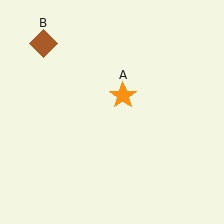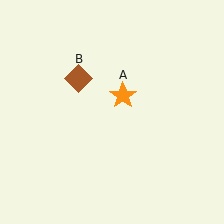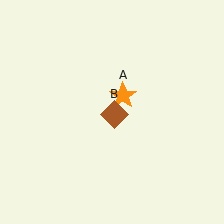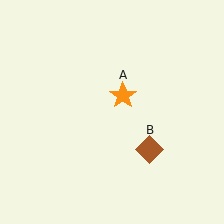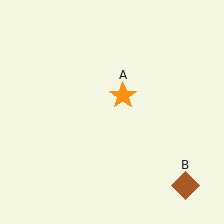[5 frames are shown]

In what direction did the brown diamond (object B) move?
The brown diamond (object B) moved down and to the right.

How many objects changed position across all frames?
1 object changed position: brown diamond (object B).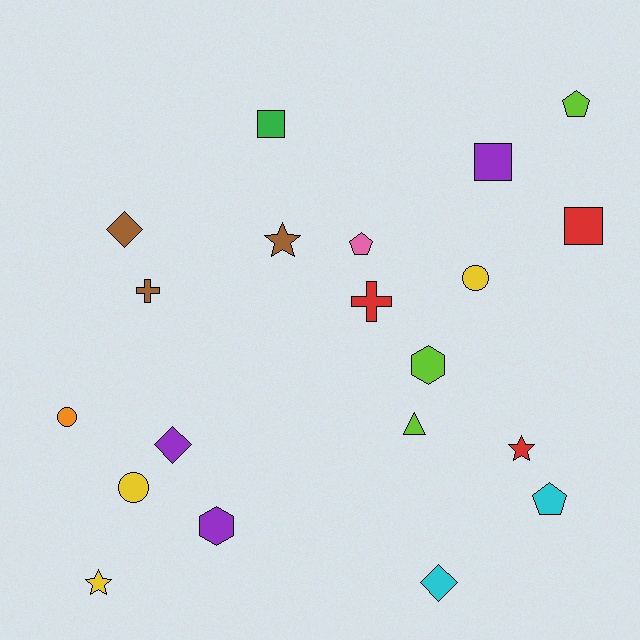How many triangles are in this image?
There is 1 triangle.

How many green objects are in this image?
There is 1 green object.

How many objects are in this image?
There are 20 objects.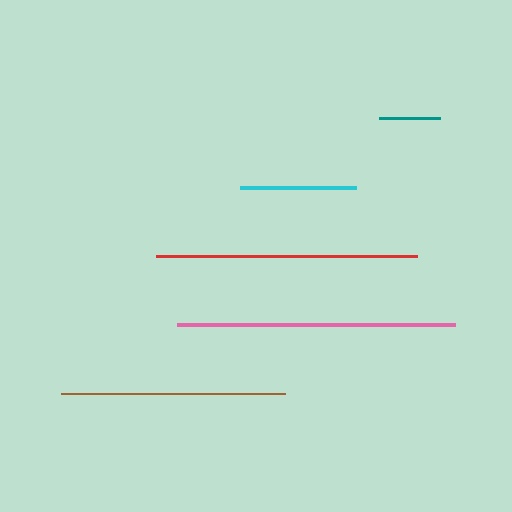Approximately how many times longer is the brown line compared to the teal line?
The brown line is approximately 3.7 times the length of the teal line.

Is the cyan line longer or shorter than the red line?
The red line is longer than the cyan line.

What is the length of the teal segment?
The teal segment is approximately 61 pixels long.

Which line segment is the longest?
The pink line is the longest at approximately 278 pixels.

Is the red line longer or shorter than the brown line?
The red line is longer than the brown line.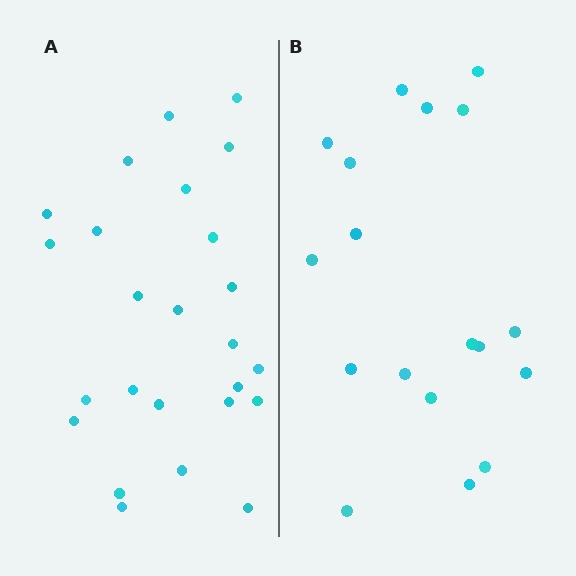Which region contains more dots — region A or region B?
Region A (the left region) has more dots.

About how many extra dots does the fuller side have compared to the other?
Region A has roughly 8 or so more dots than region B.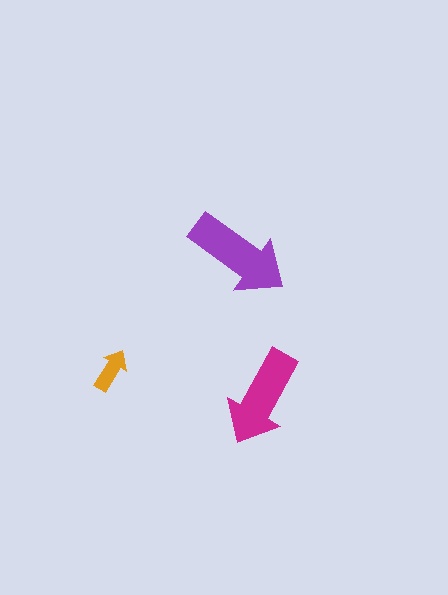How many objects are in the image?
There are 3 objects in the image.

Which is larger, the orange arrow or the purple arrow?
The purple one.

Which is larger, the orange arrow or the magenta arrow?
The magenta one.